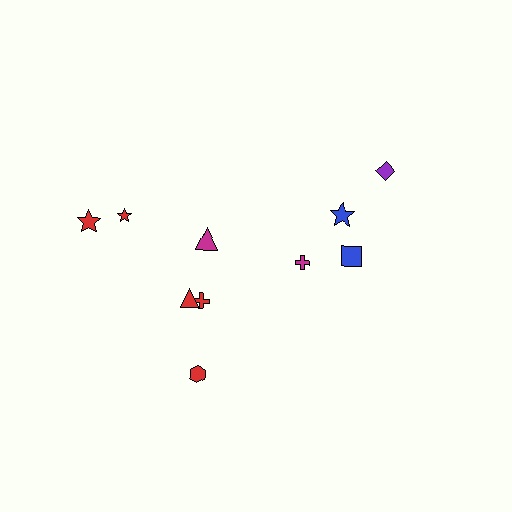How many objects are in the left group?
There are 6 objects.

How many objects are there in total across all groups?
There are 10 objects.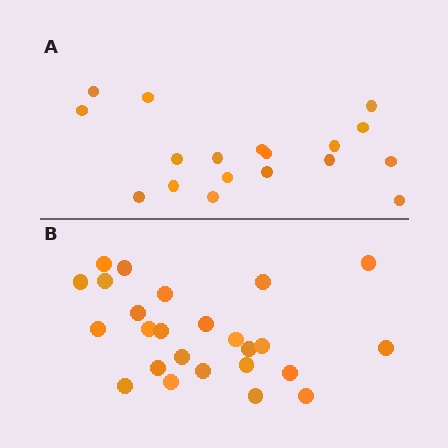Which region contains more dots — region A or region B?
Region B (the bottom region) has more dots.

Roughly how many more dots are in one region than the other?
Region B has roughly 8 or so more dots than region A.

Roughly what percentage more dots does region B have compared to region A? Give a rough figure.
About 40% more.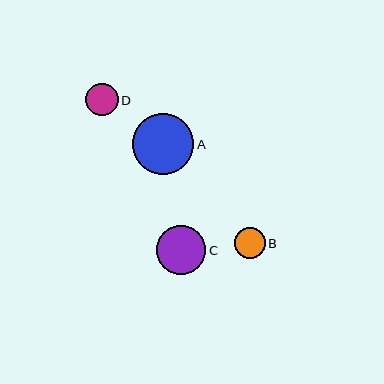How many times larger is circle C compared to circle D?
Circle C is approximately 1.5 times the size of circle D.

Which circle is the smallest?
Circle B is the smallest with a size of approximately 31 pixels.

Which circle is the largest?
Circle A is the largest with a size of approximately 61 pixels.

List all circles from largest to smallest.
From largest to smallest: A, C, D, B.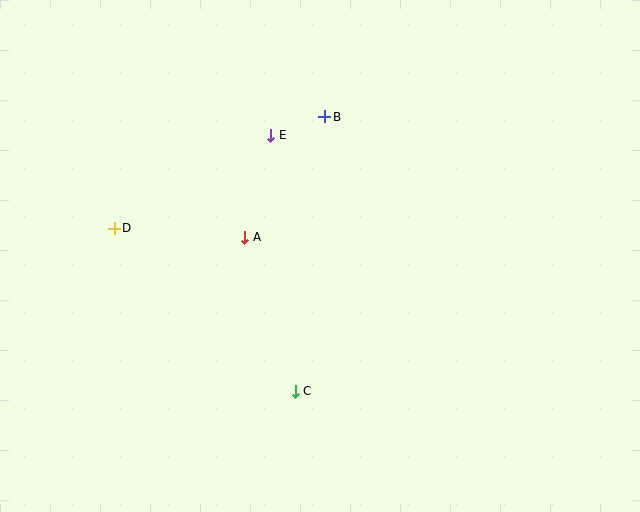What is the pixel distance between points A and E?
The distance between A and E is 105 pixels.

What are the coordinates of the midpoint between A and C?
The midpoint between A and C is at (270, 314).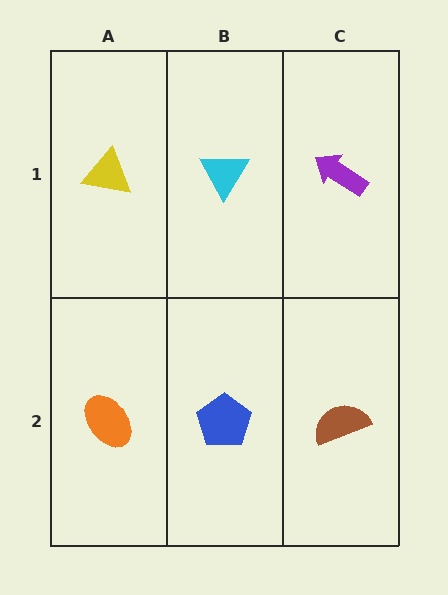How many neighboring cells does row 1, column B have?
3.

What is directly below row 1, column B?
A blue pentagon.